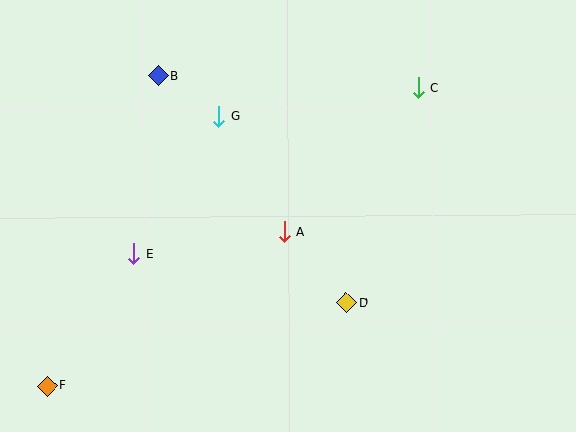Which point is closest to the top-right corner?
Point C is closest to the top-right corner.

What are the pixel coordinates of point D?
Point D is at (346, 302).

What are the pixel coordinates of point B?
Point B is at (159, 76).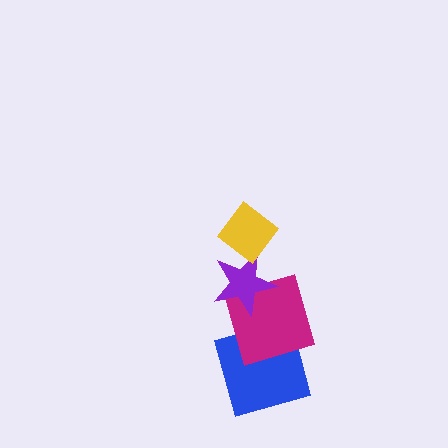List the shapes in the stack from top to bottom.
From top to bottom: the yellow diamond, the purple star, the magenta square, the blue square.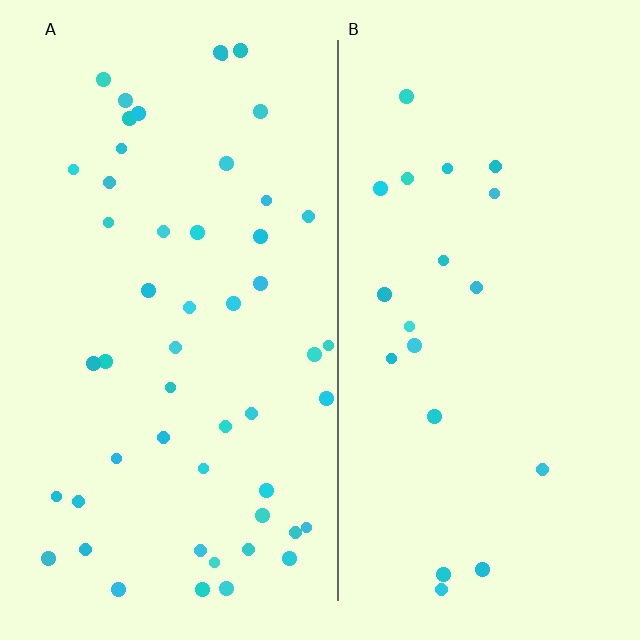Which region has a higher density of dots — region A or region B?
A (the left).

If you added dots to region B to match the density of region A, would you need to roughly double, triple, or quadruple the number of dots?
Approximately triple.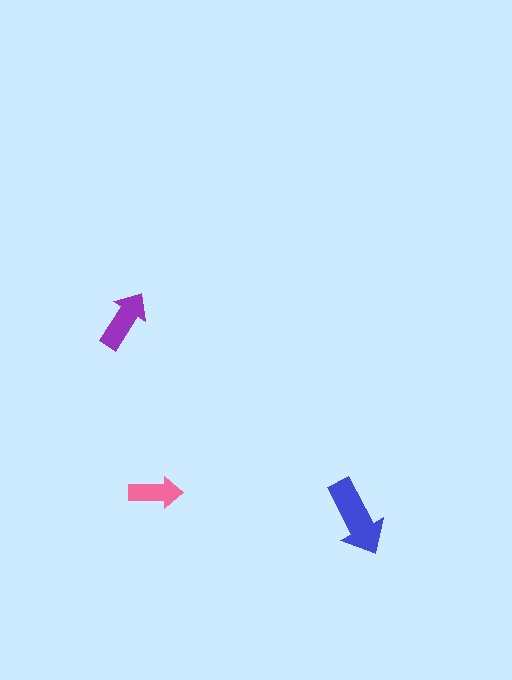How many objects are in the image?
There are 3 objects in the image.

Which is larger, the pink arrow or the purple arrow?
The purple one.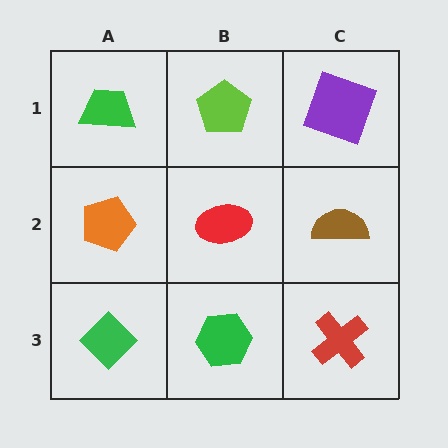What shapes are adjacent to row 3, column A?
An orange pentagon (row 2, column A), a green hexagon (row 3, column B).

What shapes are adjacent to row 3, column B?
A red ellipse (row 2, column B), a green diamond (row 3, column A), a red cross (row 3, column C).